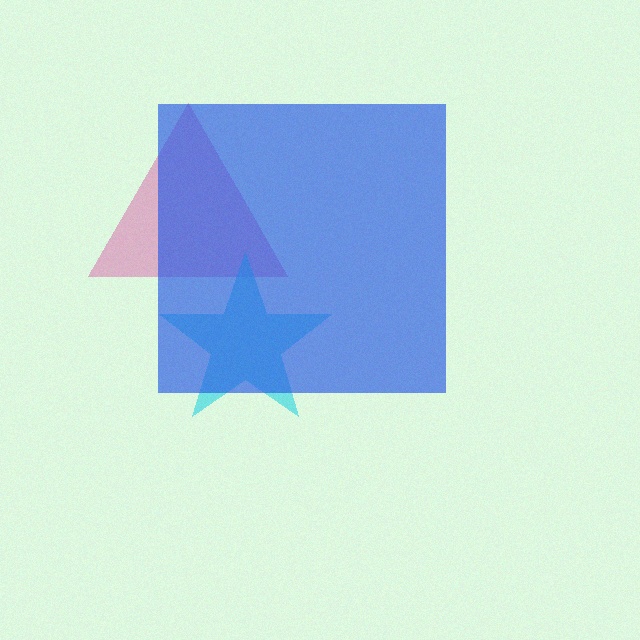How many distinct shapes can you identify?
There are 3 distinct shapes: a pink triangle, a cyan star, a blue square.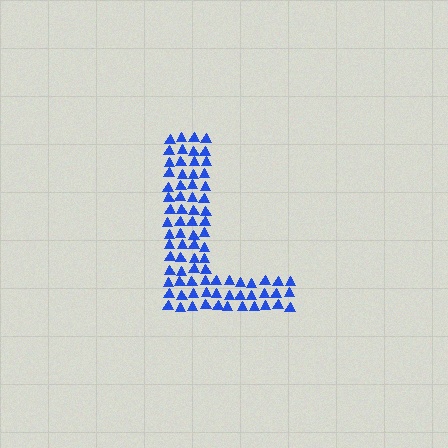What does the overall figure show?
The overall figure shows the letter L.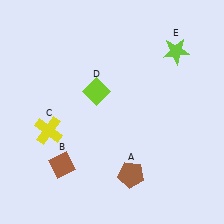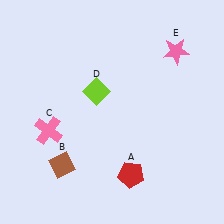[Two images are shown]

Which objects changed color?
A changed from brown to red. C changed from yellow to pink. E changed from lime to pink.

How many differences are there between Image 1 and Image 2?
There are 3 differences between the two images.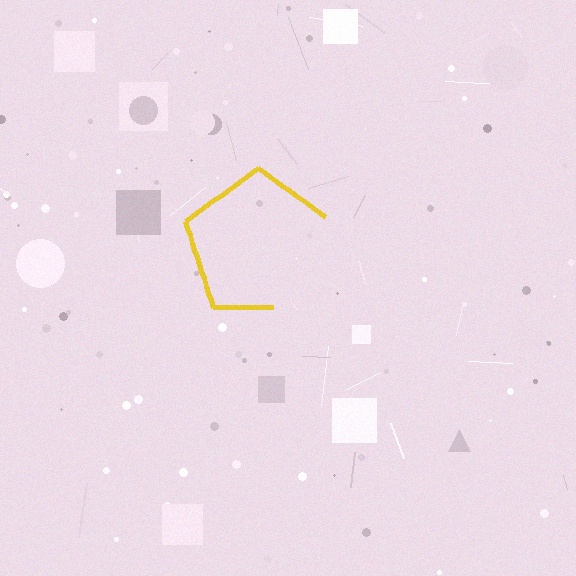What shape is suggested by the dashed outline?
The dashed outline suggests a pentagon.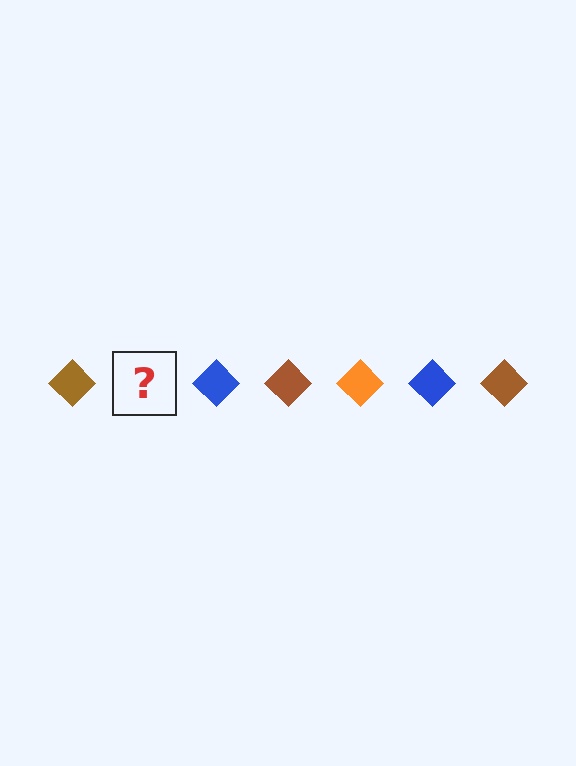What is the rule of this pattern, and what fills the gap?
The rule is that the pattern cycles through brown, orange, blue diamonds. The gap should be filled with an orange diamond.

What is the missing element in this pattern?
The missing element is an orange diamond.